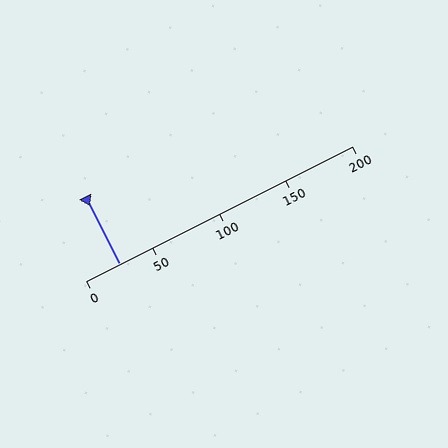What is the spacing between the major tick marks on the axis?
The major ticks are spaced 50 apart.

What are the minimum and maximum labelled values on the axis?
The axis runs from 0 to 200.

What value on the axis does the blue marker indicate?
The marker indicates approximately 25.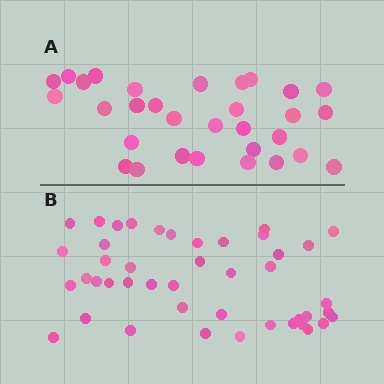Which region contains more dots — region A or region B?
Region B (the bottom region) has more dots.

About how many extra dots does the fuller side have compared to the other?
Region B has approximately 15 more dots than region A.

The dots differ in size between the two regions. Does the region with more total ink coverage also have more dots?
No. Region A has more total ink coverage because its dots are larger, but region B actually contains more individual dots. Total area can be misleading — the number of items is what matters here.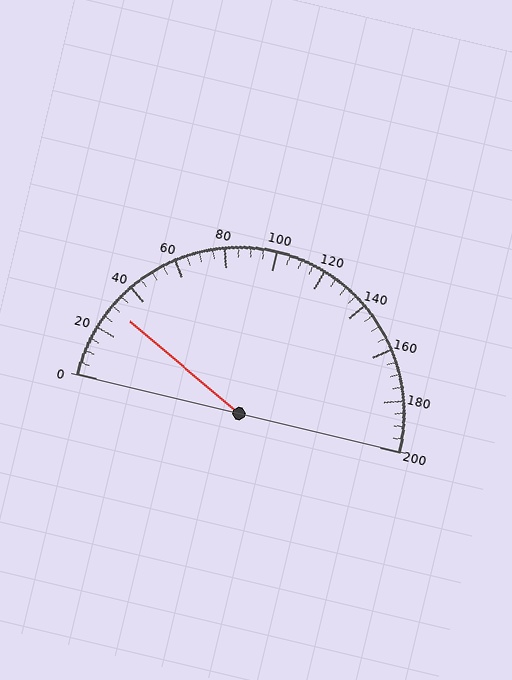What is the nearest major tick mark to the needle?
The nearest major tick mark is 40.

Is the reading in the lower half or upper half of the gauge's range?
The reading is in the lower half of the range (0 to 200).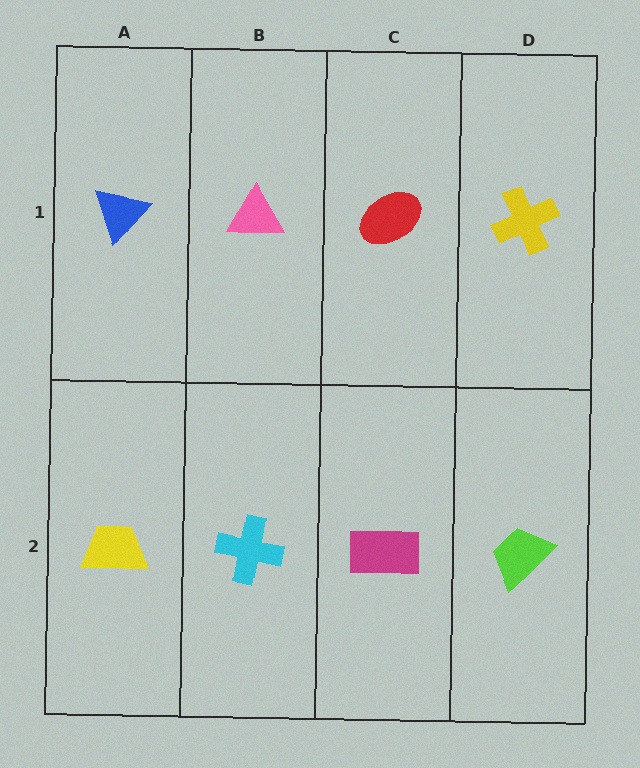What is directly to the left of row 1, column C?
A pink triangle.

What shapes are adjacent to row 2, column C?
A red ellipse (row 1, column C), a cyan cross (row 2, column B), a lime trapezoid (row 2, column D).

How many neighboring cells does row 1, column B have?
3.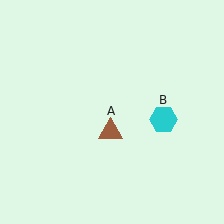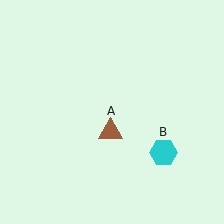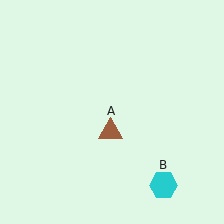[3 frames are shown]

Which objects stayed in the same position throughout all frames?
Brown triangle (object A) remained stationary.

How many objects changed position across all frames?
1 object changed position: cyan hexagon (object B).